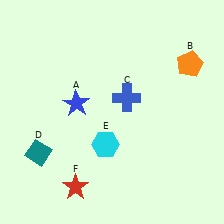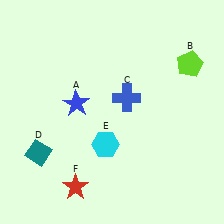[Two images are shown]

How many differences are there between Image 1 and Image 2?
There is 1 difference between the two images.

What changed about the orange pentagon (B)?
In Image 1, B is orange. In Image 2, it changed to lime.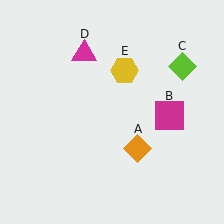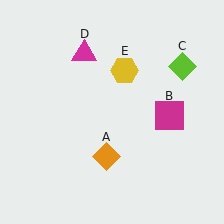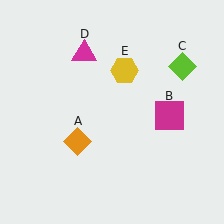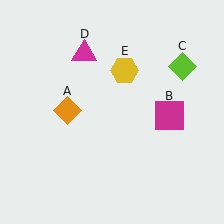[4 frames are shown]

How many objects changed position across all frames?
1 object changed position: orange diamond (object A).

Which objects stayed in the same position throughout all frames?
Magenta square (object B) and lime diamond (object C) and magenta triangle (object D) and yellow hexagon (object E) remained stationary.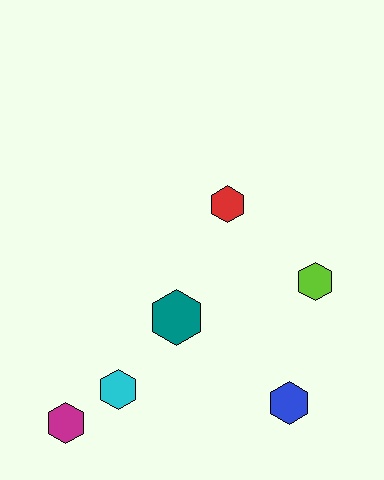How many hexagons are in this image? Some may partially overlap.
There are 6 hexagons.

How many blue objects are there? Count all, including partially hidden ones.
There is 1 blue object.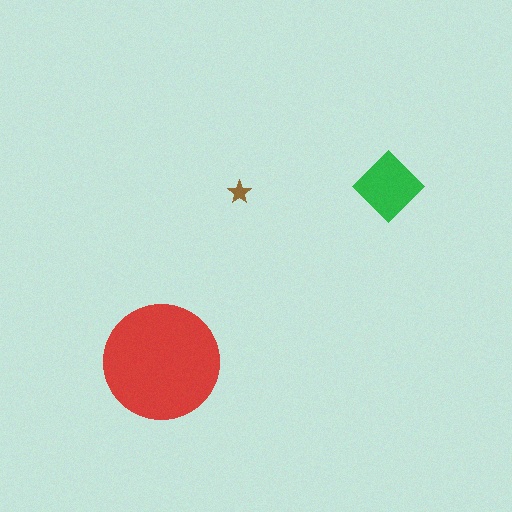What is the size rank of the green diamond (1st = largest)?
2nd.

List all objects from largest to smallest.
The red circle, the green diamond, the brown star.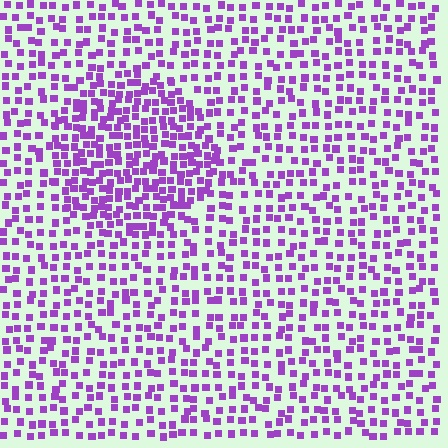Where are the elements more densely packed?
The elements are more densely packed inside the circle boundary.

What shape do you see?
I see a circle.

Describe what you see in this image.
The image contains small purple elements arranged at two different densities. A circle-shaped region is visible where the elements are more densely packed than the surrounding area.